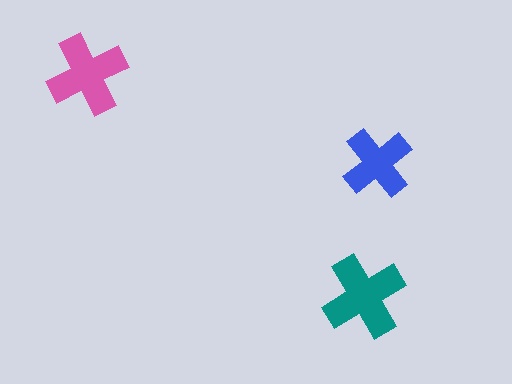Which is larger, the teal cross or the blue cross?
The teal one.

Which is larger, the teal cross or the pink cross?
The teal one.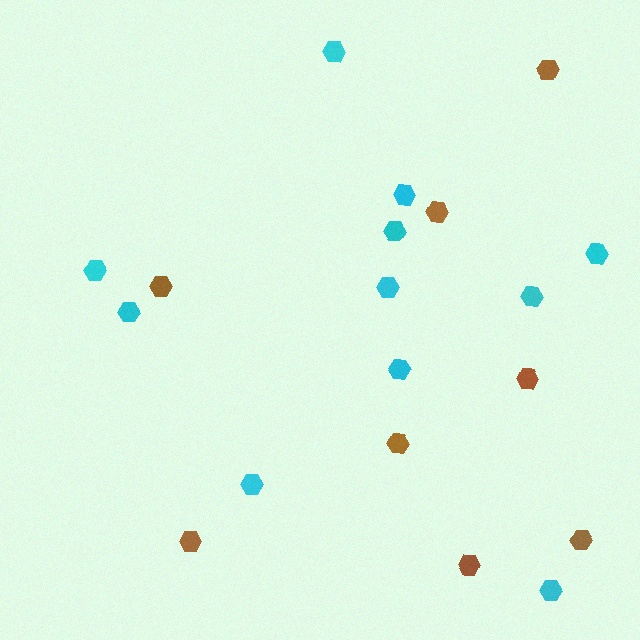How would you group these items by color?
There are 2 groups: one group of brown hexagons (8) and one group of cyan hexagons (11).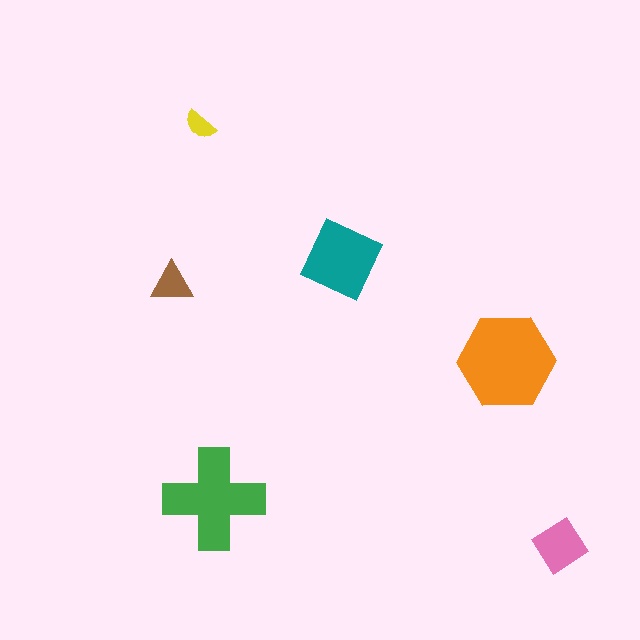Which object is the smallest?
The yellow semicircle.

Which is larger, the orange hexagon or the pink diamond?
The orange hexagon.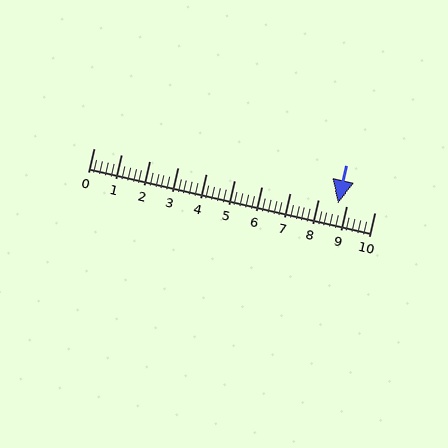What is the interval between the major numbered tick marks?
The major tick marks are spaced 1 units apart.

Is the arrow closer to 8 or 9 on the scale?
The arrow is closer to 9.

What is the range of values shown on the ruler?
The ruler shows values from 0 to 10.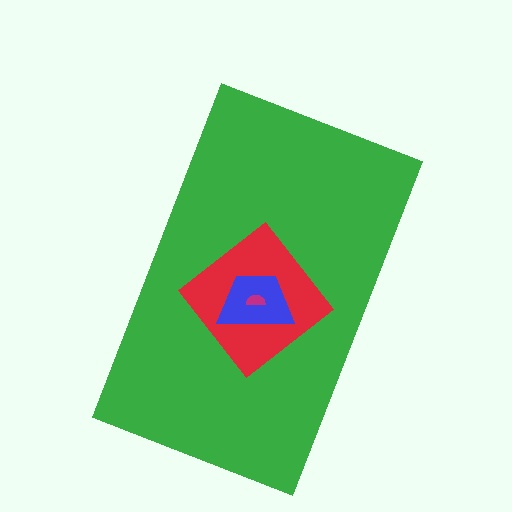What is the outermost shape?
The green rectangle.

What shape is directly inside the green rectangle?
The red diamond.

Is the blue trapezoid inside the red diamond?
Yes.